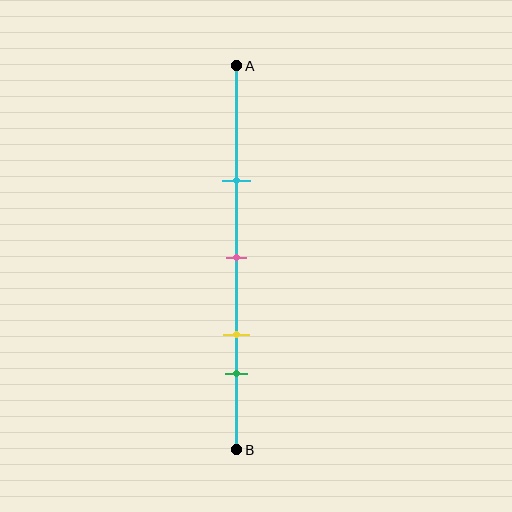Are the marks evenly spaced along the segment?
No, the marks are not evenly spaced.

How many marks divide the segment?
There are 4 marks dividing the segment.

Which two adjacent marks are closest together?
The yellow and green marks are the closest adjacent pair.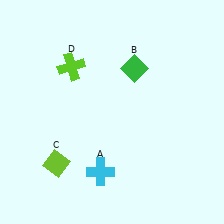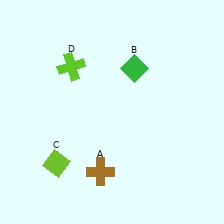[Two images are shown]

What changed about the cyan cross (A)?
In Image 1, A is cyan. In Image 2, it changed to brown.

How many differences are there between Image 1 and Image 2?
There is 1 difference between the two images.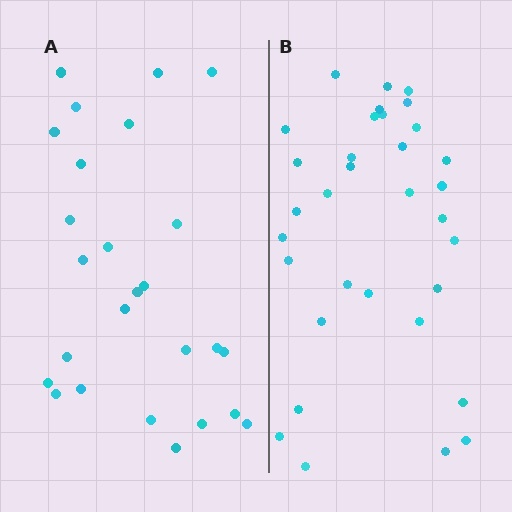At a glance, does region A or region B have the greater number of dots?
Region B (the right region) has more dots.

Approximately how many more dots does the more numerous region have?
Region B has roughly 8 or so more dots than region A.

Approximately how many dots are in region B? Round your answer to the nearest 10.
About 30 dots. (The exact count is 33, which rounds to 30.)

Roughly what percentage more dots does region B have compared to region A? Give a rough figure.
About 25% more.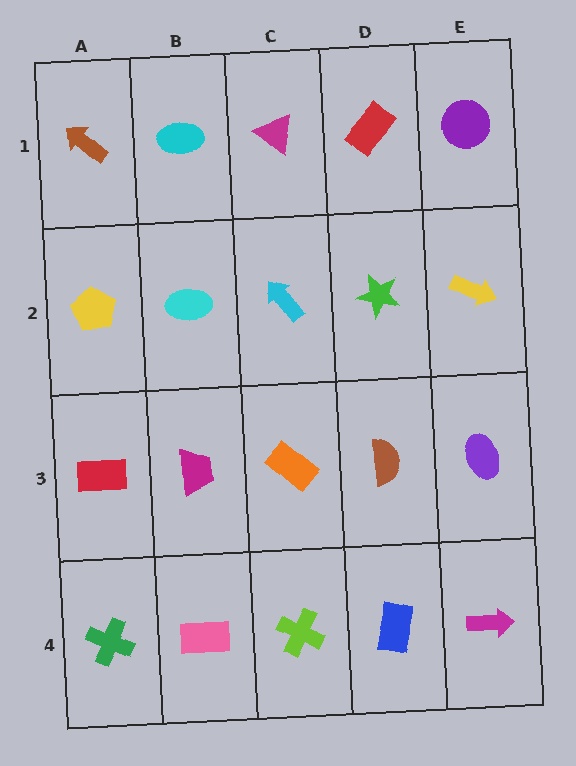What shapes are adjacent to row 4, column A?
A red rectangle (row 3, column A), a pink rectangle (row 4, column B).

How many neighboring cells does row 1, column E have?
2.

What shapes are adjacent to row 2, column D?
A red rectangle (row 1, column D), a brown semicircle (row 3, column D), a cyan arrow (row 2, column C), a yellow arrow (row 2, column E).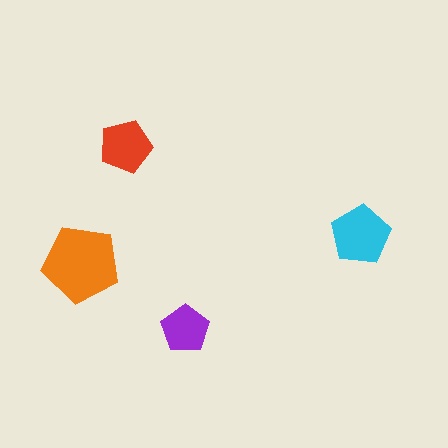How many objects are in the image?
There are 4 objects in the image.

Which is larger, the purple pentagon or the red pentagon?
The red one.